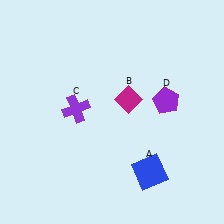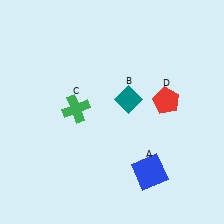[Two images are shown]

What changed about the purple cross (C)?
In Image 1, C is purple. In Image 2, it changed to green.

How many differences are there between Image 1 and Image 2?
There are 3 differences between the two images.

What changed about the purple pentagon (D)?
In Image 1, D is purple. In Image 2, it changed to red.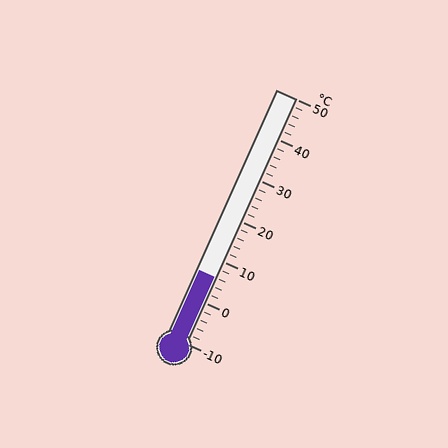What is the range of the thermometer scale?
The thermometer scale ranges from -10°C to 50°C.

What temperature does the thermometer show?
The thermometer shows approximately 6°C.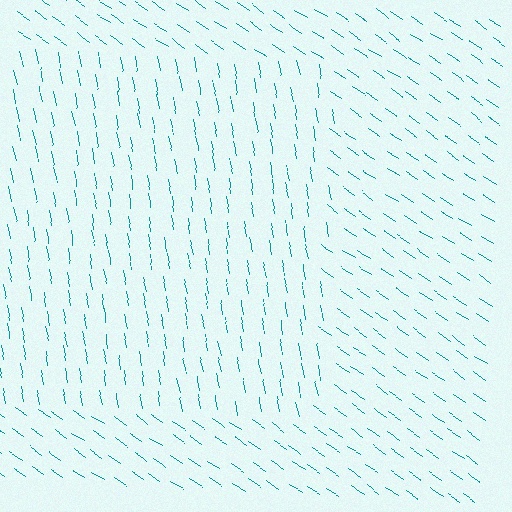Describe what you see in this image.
The image is filled with small teal line segments. A rectangle region in the image has lines oriented differently from the surrounding lines, creating a visible texture boundary.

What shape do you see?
I see a rectangle.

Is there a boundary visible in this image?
Yes, there is a texture boundary formed by a change in line orientation.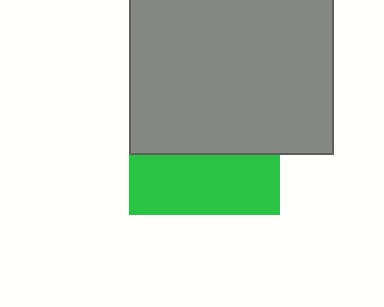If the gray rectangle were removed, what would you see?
You would see the complete green square.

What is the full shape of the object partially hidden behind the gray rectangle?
The partially hidden object is a green square.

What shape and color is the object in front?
The object in front is a gray rectangle.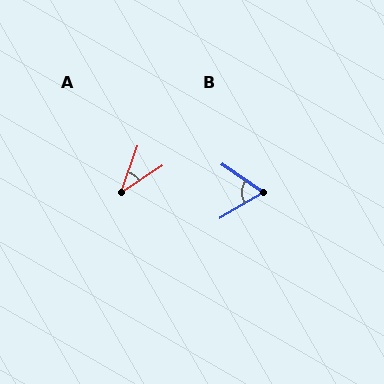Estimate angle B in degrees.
Approximately 65 degrees.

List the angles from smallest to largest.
A (37°), B (65°).